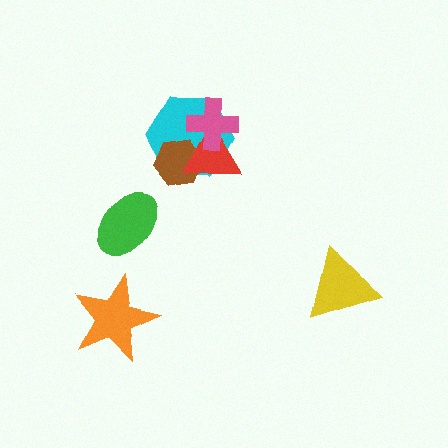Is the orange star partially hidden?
No, no other shape covers it.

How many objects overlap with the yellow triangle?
0 objects overlap with the yellow triangle.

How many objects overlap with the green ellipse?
0 objects overlap with the green ellipse.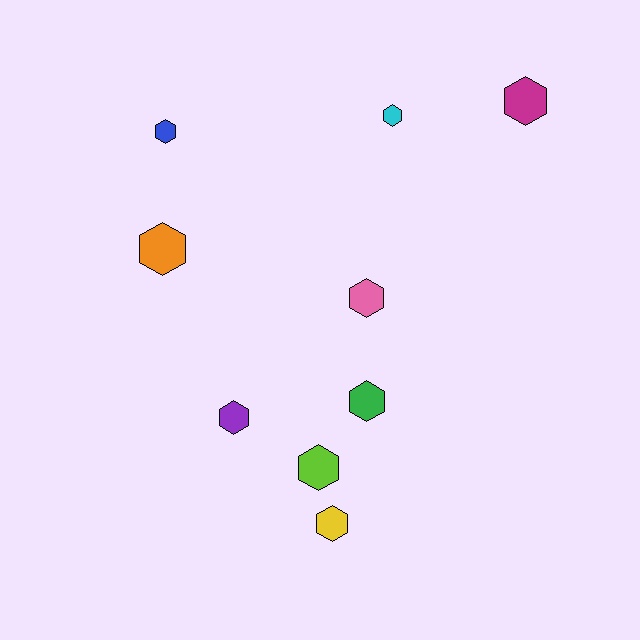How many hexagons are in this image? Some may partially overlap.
There are 9 hexagons.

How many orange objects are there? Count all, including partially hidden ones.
There is 1 orange object.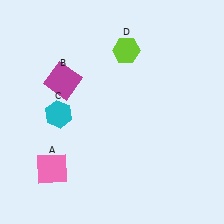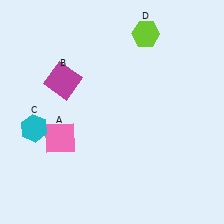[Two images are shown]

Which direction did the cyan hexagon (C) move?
The cyan hexagon (C) moved left.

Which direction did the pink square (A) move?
The pink square (A) moved up.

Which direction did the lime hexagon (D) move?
The lime hexagon (D) moved right.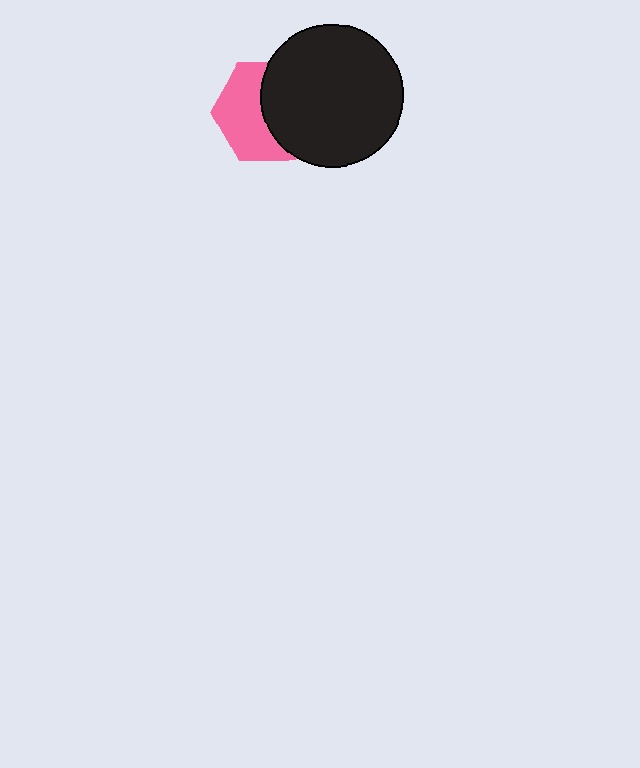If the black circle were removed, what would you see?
You would see the complete pink hexagon.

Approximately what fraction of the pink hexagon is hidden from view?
Roughly 48% of the pink hexagon is hidden behind the black circle.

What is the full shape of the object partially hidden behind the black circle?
The partially hidden object is a pink hexagon.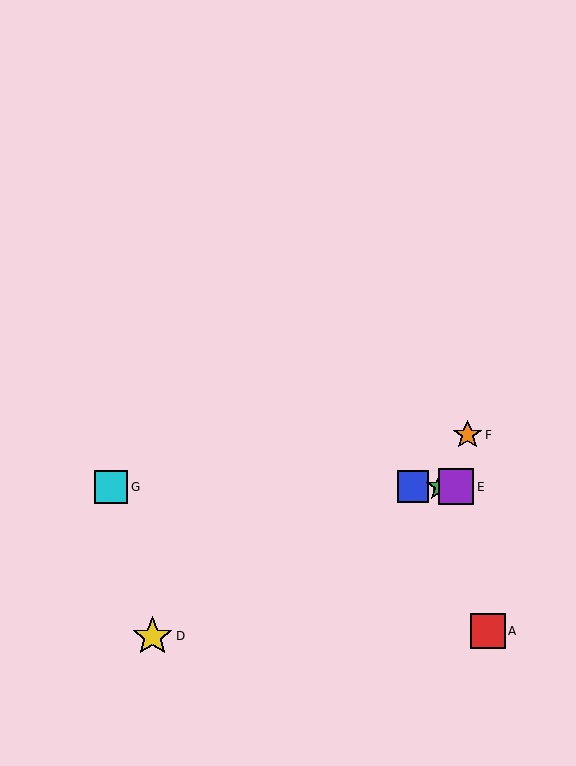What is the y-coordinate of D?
Object D is at y≈636.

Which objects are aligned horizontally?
Objects B, C, E, G are aligned horizontally.